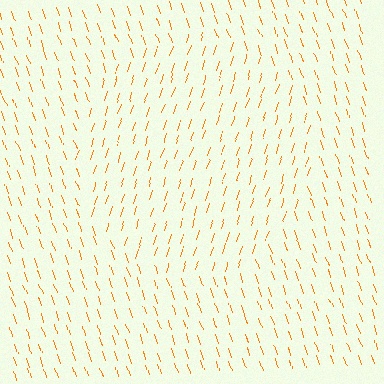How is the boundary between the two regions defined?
The boundary is defined purely by a change in line orientation (approximately 37 degrees difference). All lines are the same color and thickness.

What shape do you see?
I see a circle.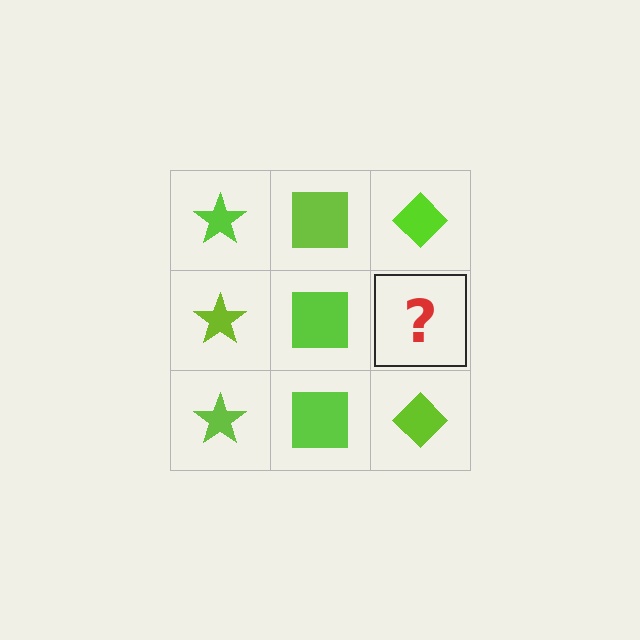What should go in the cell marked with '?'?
The missing cell should contain a lime diamond.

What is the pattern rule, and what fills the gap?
The rule is that each column has a consistent shape. The gap should be filled with a lime diamond.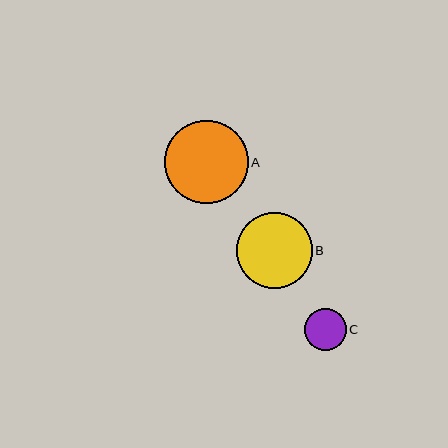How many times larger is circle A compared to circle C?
Circle A is approximately 2.0 times the size of circle C.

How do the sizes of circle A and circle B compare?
Circle A and circle B are approximately the same size.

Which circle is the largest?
Circle A is the largest with a size of approximately 84 pixels.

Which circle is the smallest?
Circle C is the smallest with a size of approximately 42 pixels.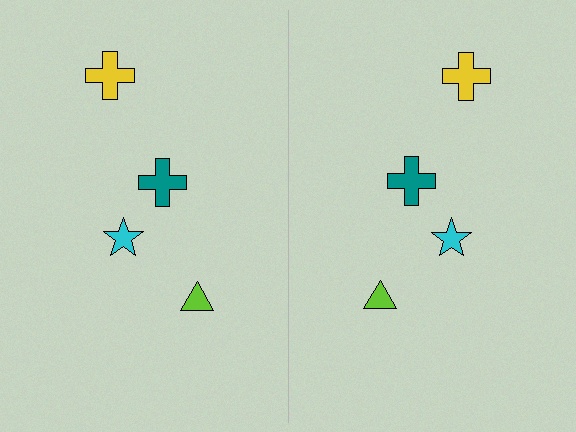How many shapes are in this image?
There are 8 shapes in this image.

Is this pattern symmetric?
Yes, this pattern has bilateral (reflection) symmetry.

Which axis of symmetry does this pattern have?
The pattern has a vertical axis of symmetry running through the center of the image.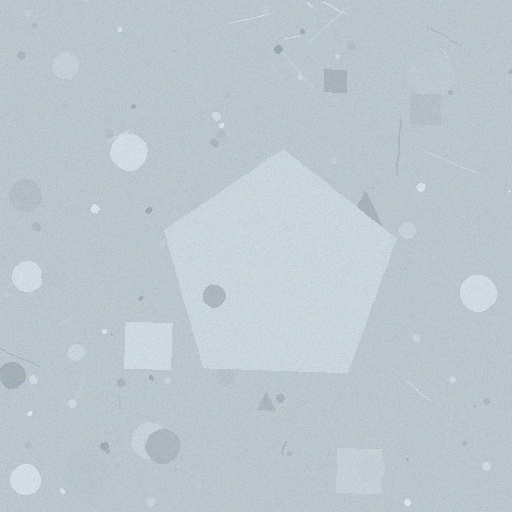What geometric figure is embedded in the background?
A pentagon is embedded in the background.